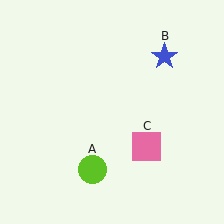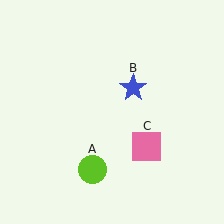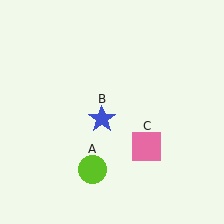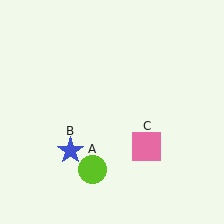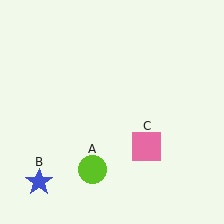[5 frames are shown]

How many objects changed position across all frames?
1 object changed position: blue star (object B).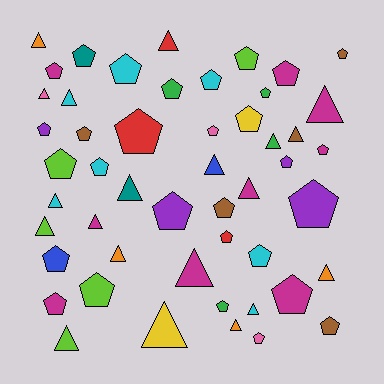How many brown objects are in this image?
There are 5 brown objects.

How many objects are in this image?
There are 50 objects.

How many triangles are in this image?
There are 20 triangles.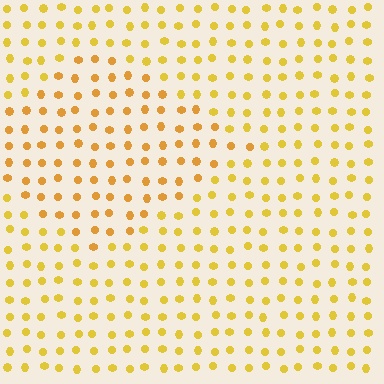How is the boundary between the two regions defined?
The boundary is defined purely by a slight shift in hue (about 16 degrees). Spacing, size, and orientation are identical on both sides.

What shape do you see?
I see a diamond.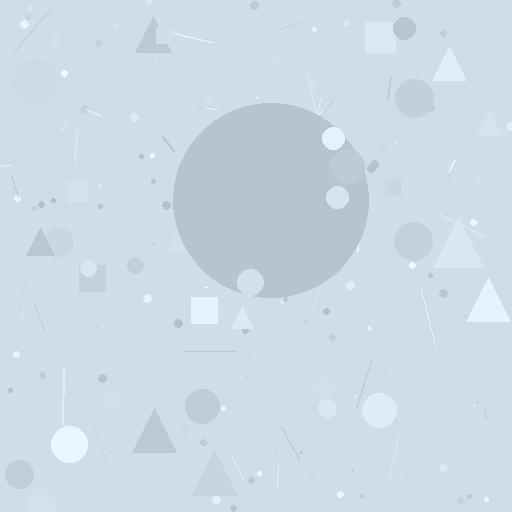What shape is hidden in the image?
A circle is hidden in the image.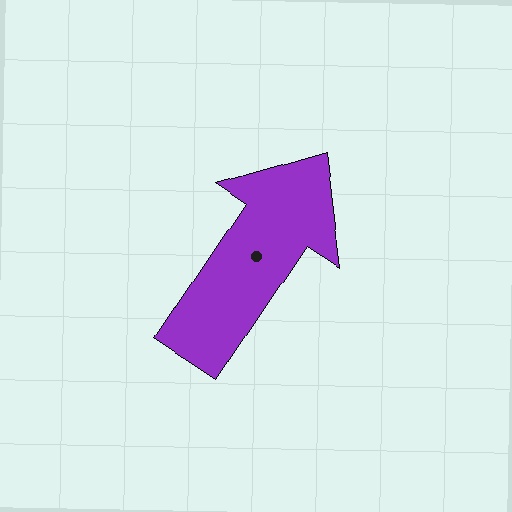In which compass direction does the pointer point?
Northeast.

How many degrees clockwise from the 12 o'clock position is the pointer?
Approximately 34 degrees.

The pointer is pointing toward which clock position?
Roughly 1 o'clock.